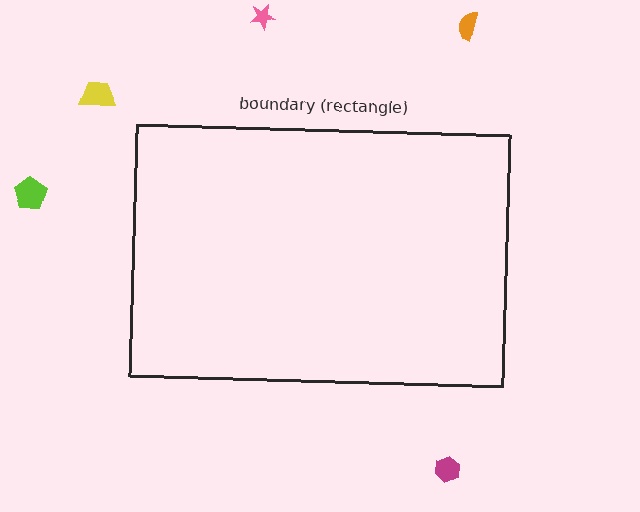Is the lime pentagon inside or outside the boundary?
Outside.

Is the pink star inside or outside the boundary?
Outside.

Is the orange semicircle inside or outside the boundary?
Outside.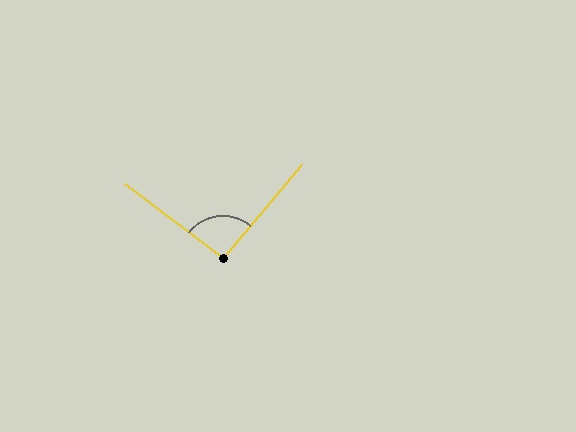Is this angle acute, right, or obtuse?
It is approximately a right angle.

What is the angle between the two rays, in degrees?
Approximately 93 degrees.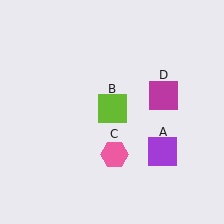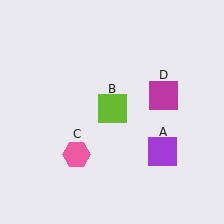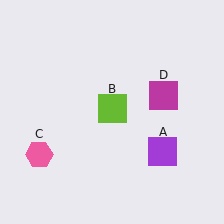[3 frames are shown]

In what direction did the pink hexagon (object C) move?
The pink hexagon (object C) moved left.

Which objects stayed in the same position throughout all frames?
Purple square (object A) and lime square (object B) and magenta square (object D) remained stationary.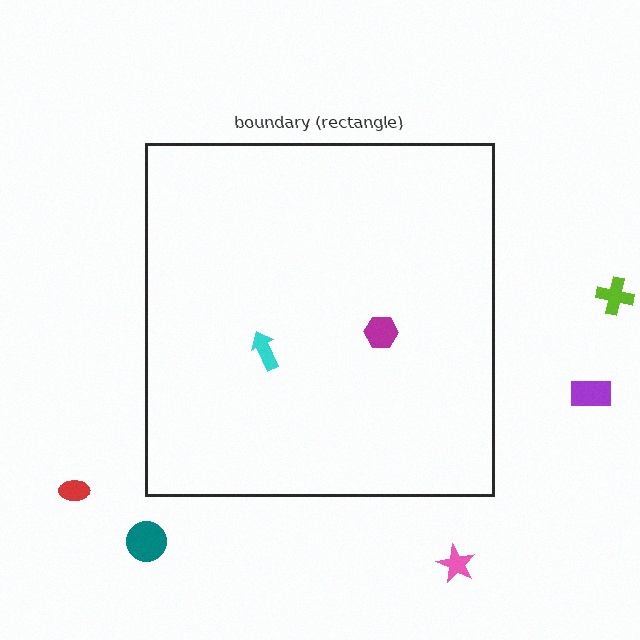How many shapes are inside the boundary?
2 inside, 5 outside.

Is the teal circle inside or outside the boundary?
Outside.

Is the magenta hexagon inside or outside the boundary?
Inside.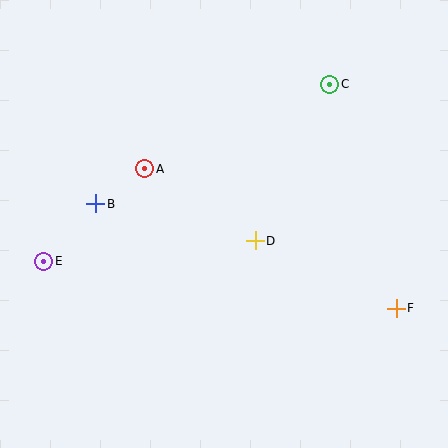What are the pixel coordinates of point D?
Point D is at (255, 241).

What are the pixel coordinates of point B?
Point B is at (96, 204).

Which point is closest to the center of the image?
Point D at (255, 241) is closest to the center.